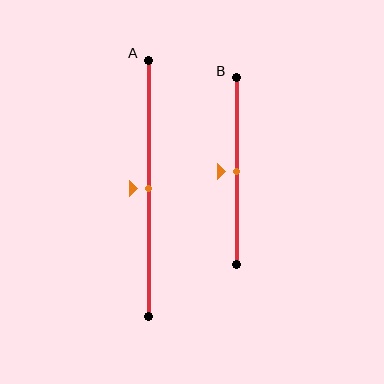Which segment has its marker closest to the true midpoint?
Segment A has its marker closest to the true midpoint.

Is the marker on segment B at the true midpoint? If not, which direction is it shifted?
Yes, the marker on segment B is at the true midpoint.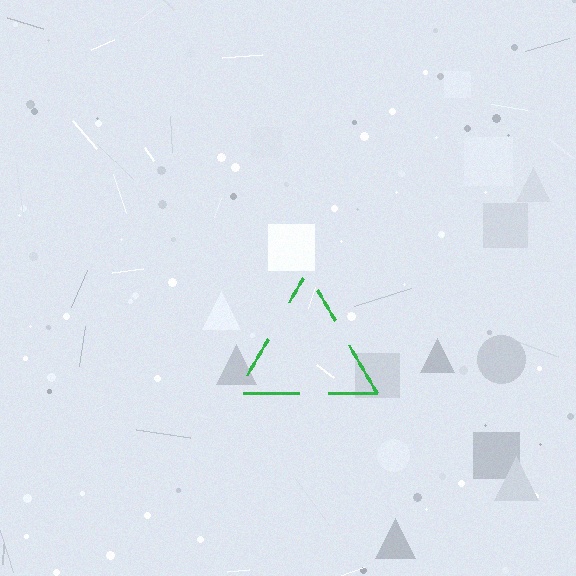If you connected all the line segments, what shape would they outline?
They would outline a triangle.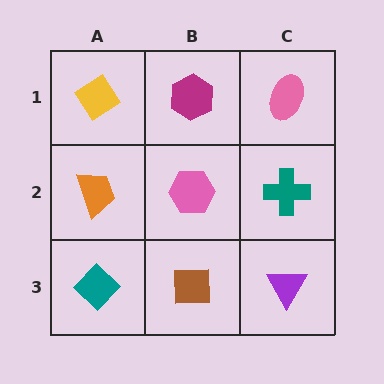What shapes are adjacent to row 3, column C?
A teal cross (row 2, column C), a brown square (row 3, column B).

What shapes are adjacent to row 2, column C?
A pink ellipse (row 1, column C), a purple triangle (row 3, column C), a pink hexagon (row 2, column B).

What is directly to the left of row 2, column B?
An orange trapezoid.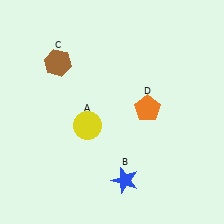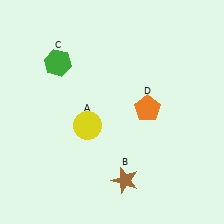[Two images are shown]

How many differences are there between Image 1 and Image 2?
There are 2 differences between the two images.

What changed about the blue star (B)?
In Image 1, B is blue. In Image 2, it changed to brown.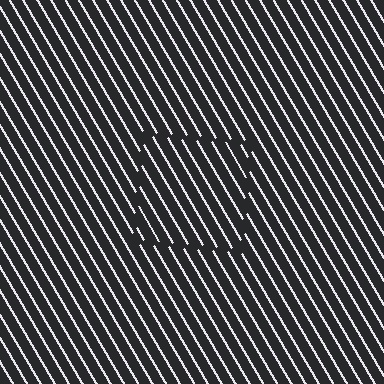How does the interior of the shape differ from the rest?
The interior of the shape contains the same grating, shifted by half a period — the contour is defined by the phase discontinuity where line-ends from the inner and outer gratings abut.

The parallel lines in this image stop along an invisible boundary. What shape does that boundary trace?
An illusory square. The interior of the shape contains the same grating, shifted by half a period — the contour is defined by the phase discontinuity where line-ends from the inner and outer gratings abut.